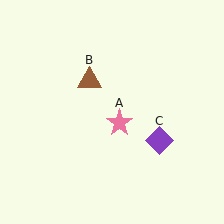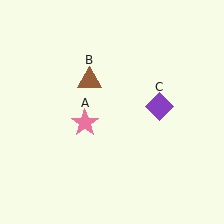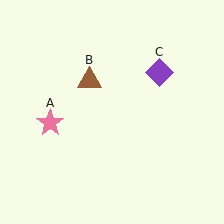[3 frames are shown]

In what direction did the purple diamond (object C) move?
The purple diamond (object C) moved up.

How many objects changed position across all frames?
2 objects changed position: pink star (object A), purple diamond (object C).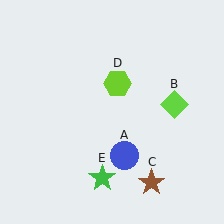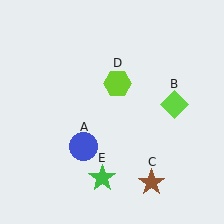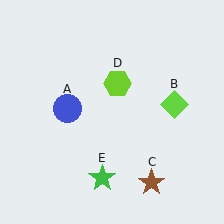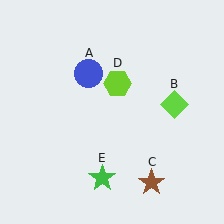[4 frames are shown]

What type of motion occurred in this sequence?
The blue circle (object A) rotated clockwise around the center of the scene.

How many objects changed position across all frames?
1 object changed position: blue circle (object A).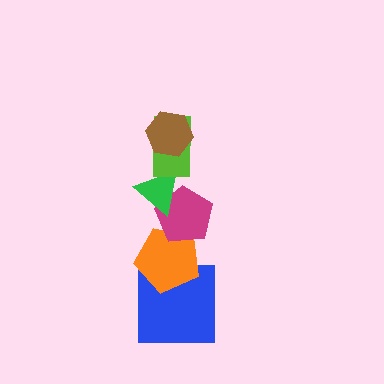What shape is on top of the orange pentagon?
The magenta pentagon is on top of the orange pentagon.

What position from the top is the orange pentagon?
The orange pentagon is 5th from the top.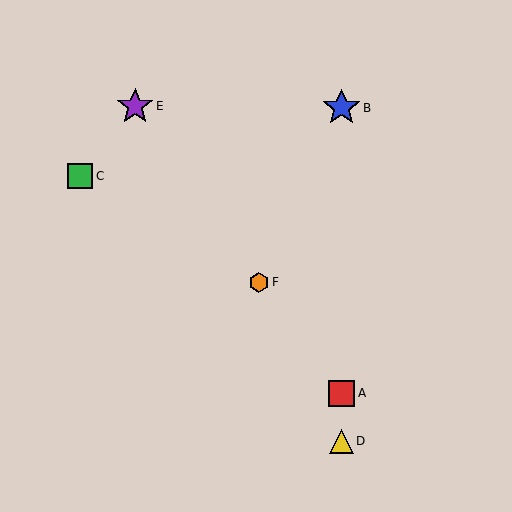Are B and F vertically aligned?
No, B is at x≈341 and F is at x≈259.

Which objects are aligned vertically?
Objects A, B, D are aligned vertically.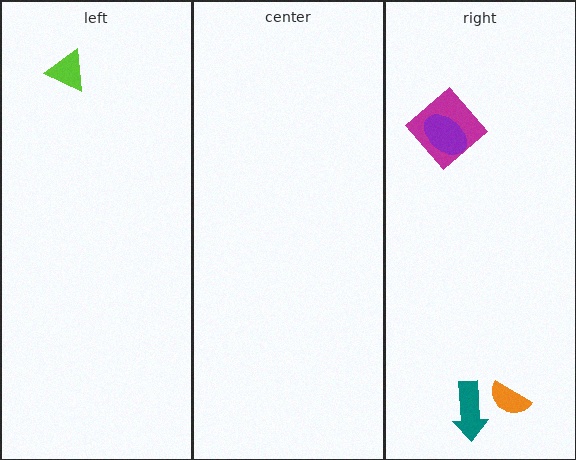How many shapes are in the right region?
4.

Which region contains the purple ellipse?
The right region.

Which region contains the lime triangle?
The left region.